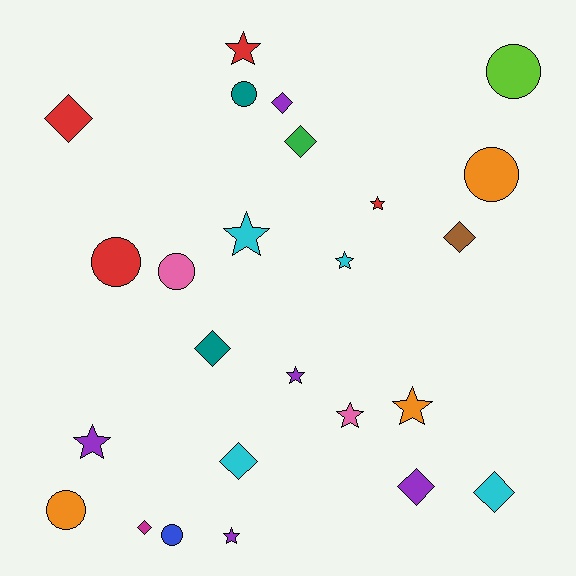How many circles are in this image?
There are 7 circles.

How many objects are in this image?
There are 25 objects.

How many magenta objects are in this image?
There is 1 magenta object.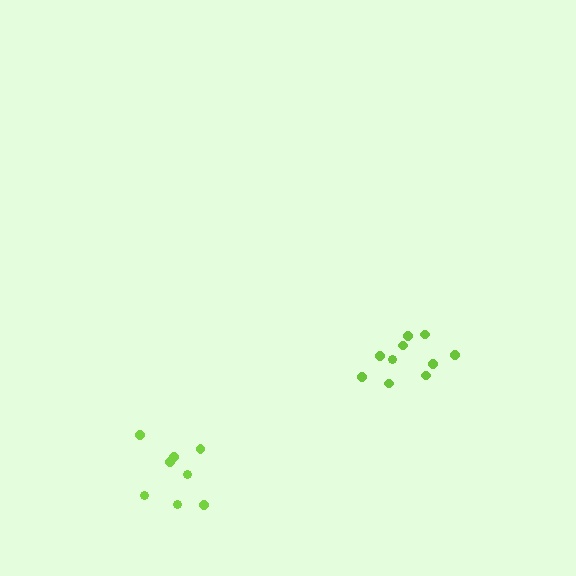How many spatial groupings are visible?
There are 2 spatial groupings.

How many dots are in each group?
Group 1: 8 dots, Group 2: 10 dots (18 total).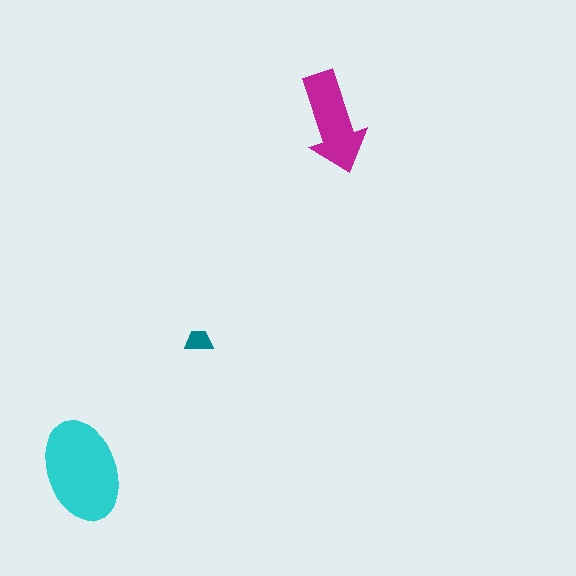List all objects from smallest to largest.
The teal trapezoid, the magenta arrow, the cyan ellipse.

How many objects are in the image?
There are 3 objects in the image.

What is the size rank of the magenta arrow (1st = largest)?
2nd.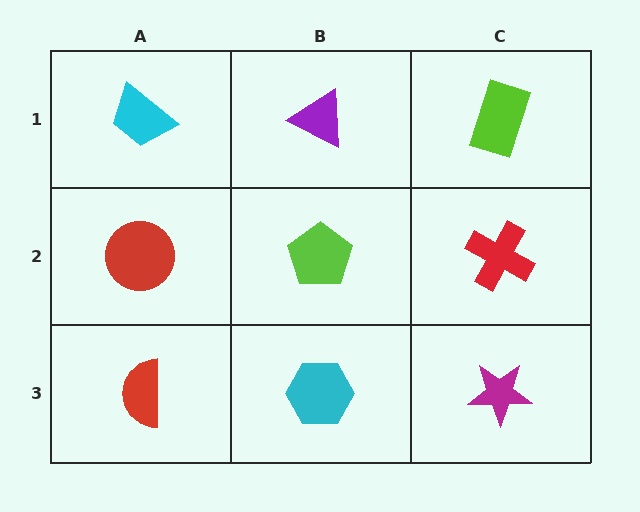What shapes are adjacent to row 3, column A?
A red circle (row 2, column A), a cyan hexagon (row 3, column B).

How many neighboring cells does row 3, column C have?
2.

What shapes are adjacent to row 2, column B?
A purple triangle (row 1, column B), a cyan hexagon (row 3, column B), a red circle (row 2, column A), a red cross (row 2, column C).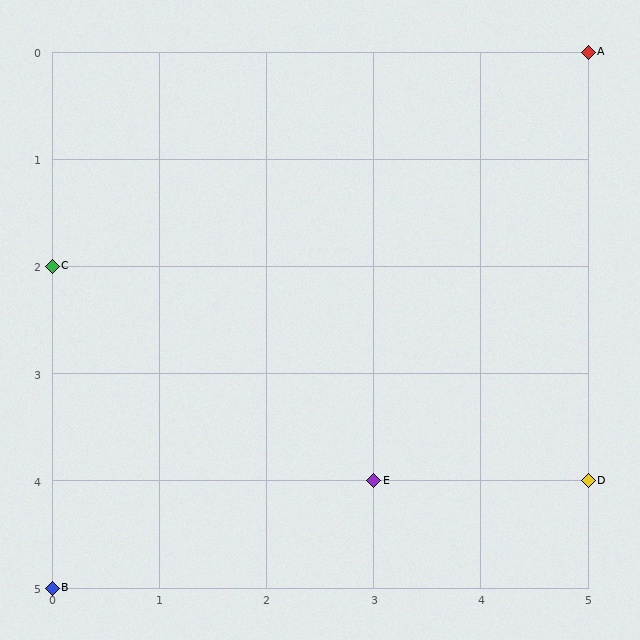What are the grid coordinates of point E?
Point E is at grid coordinates (3, 4).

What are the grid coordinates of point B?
Point B is at grid coordinates (0, 5).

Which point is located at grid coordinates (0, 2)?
Point C is at (0, 2).